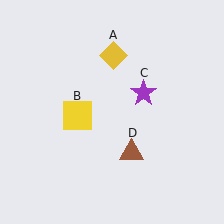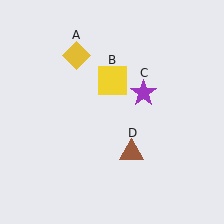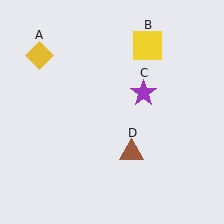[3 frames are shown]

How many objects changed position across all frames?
2 objects changed position: yellow diamond (object A), yellow square (object B).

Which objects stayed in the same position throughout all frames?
Purple star (object C) and brown triangle (object D) remained stationary.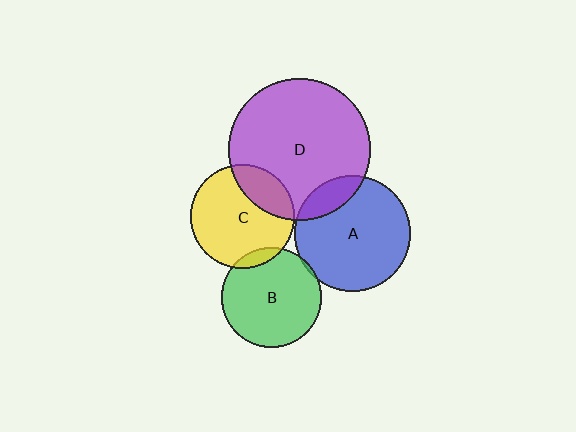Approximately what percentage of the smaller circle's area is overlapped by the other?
Approximately 10%.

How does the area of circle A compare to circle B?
Approximately 1.3 times.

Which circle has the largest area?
Circle D (purple).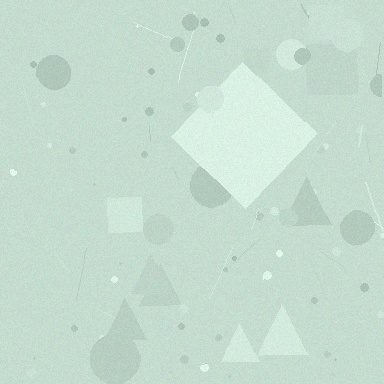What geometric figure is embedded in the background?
A diamond is embedded in the background.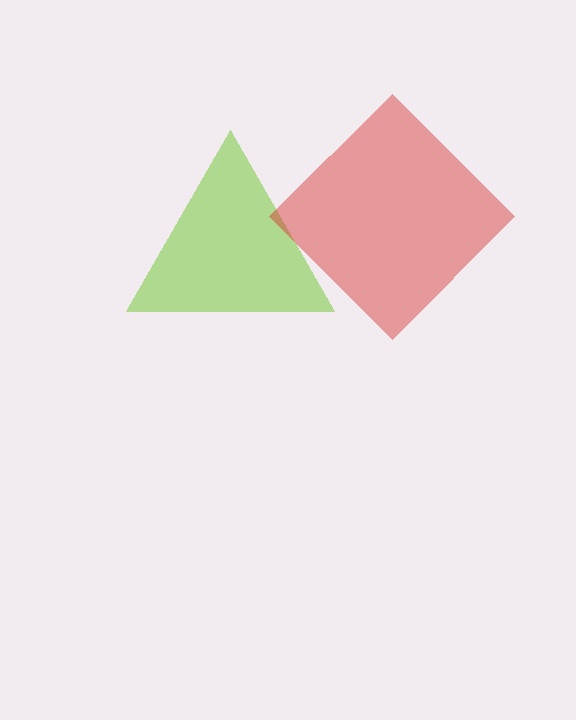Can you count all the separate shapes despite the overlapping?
Yes, there are 2 separate shapes.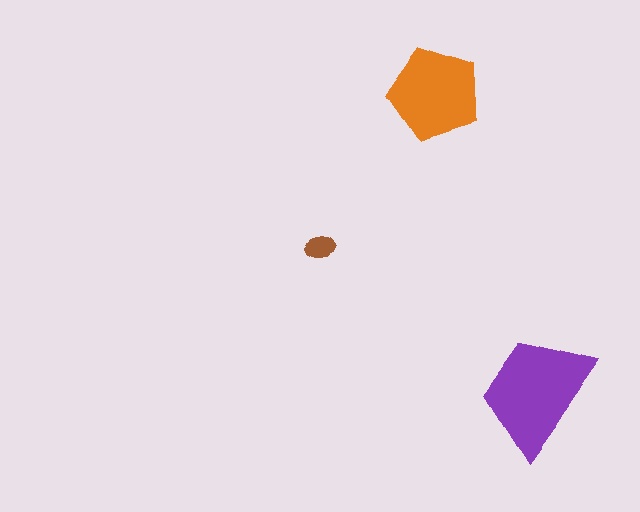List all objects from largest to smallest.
The purple trapezoid, the orange pentagon, the brown ellipse.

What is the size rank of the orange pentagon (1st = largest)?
2nd.